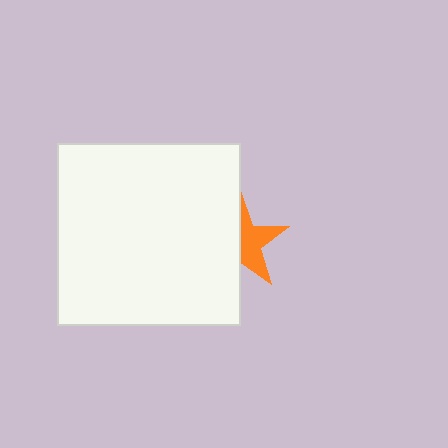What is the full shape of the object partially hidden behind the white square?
The partially hidden object is an orange star.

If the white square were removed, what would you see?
You would see the complete orange star.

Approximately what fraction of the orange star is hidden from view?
Roughly 52% of the orange star is hidden behind the white square.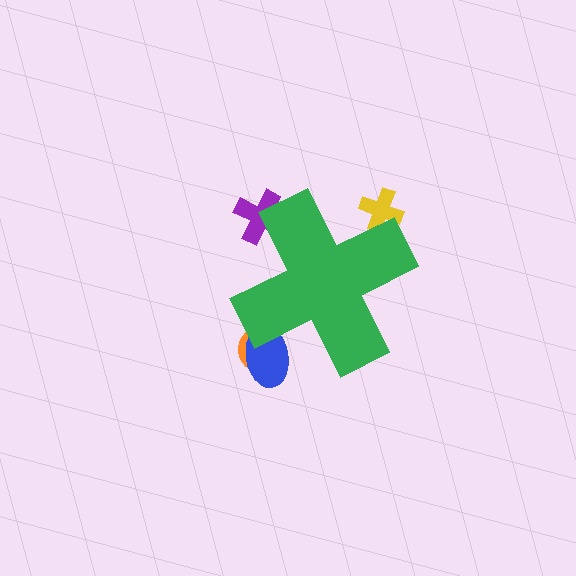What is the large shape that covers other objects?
A green cross.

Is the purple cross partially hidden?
Yes, the purple cross is partially hidden behind the green cross.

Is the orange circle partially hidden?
Yes, the orange circle is partially hidden behind the green cross.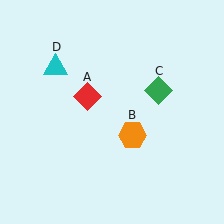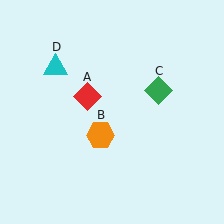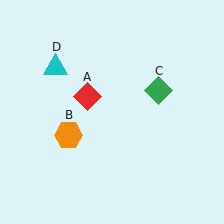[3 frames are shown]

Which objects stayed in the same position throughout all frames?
Red diamond (object A) and green diamond (object C) and cyan triangle (object D) remained stationary.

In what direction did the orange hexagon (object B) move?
The orange hexagon (object B) moved left.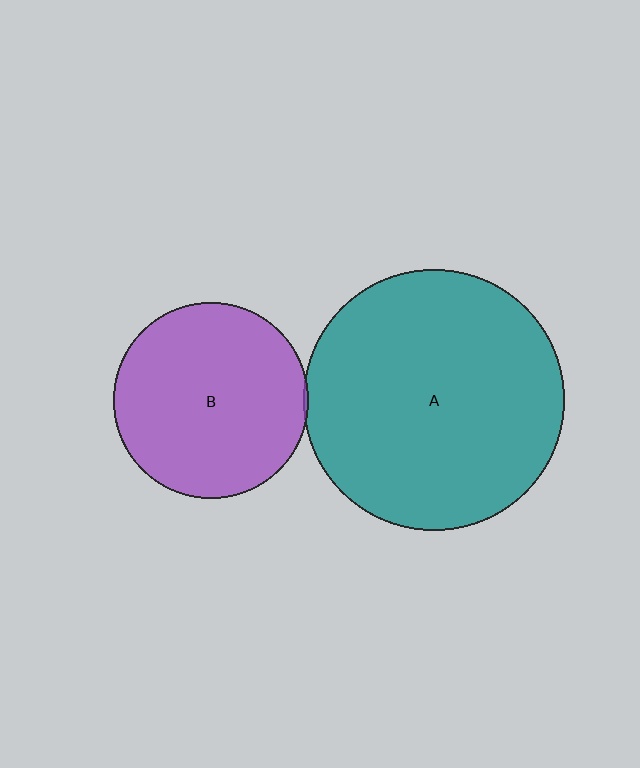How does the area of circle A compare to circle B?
Approximately 1.8 times.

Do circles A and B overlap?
Yes.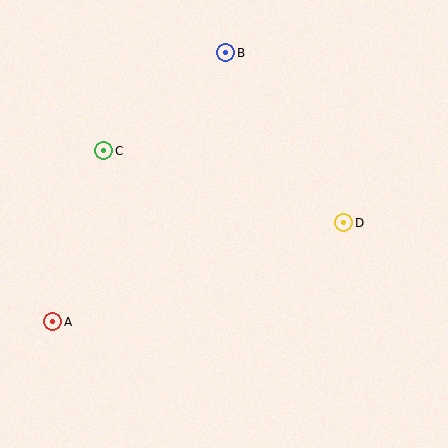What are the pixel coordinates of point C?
Point C is at (104, 151).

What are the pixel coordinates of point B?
Point B is at (226, 53).